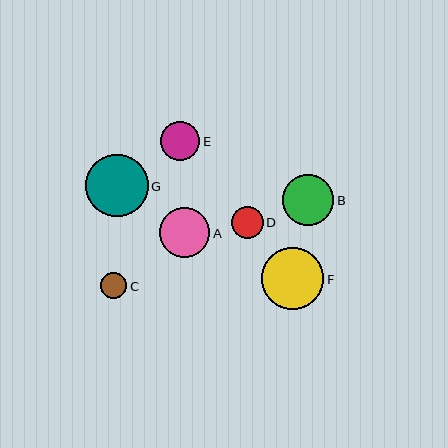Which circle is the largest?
Circle G is the largest with a size of approximately 63 pixels.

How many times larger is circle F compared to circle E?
Circle F is approximately 1.6 times the size of circle E.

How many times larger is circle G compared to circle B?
Circle G is approximately 1.2 times the size of circle B.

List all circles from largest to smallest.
From largest to smallest: G, F, B, A, E, D, C.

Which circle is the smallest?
Circle C is the smallest with a size of approximately 26 pixels.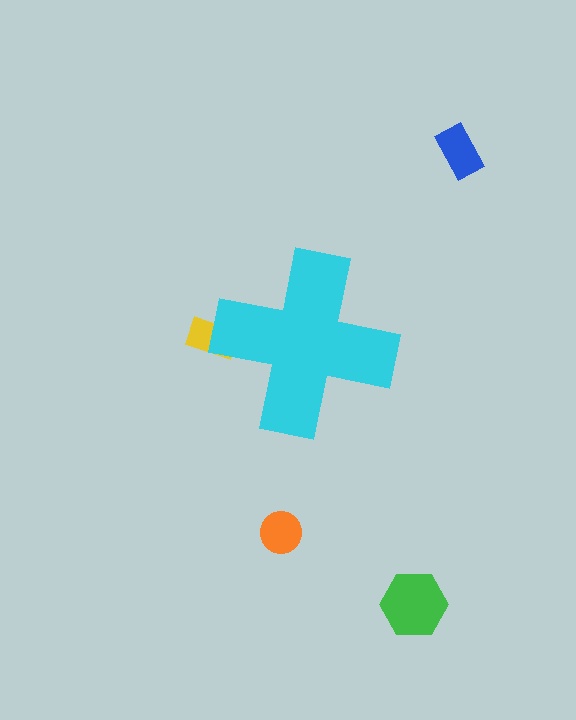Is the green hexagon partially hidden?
No, the green hexagon is fully visible.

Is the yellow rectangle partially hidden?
Yes, the yellow rectangle is partially hidden behind the cyan cross.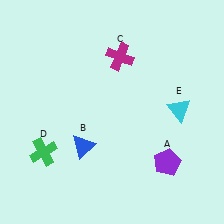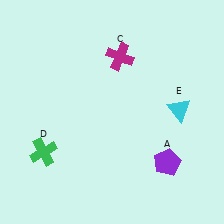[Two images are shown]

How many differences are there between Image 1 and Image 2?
There is 1 difference between the two images.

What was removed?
The blue triangle (B) was removed in Image 2.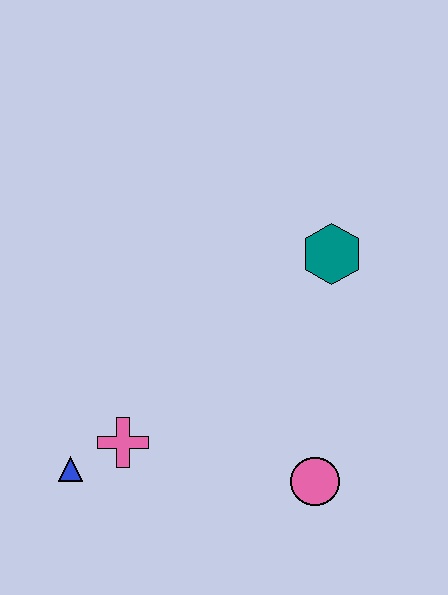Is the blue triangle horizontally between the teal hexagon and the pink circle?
No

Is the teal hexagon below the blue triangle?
No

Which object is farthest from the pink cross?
The teal hexagon is farthest from the pink cross.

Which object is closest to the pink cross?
The blue triangle is closest to the pink cross.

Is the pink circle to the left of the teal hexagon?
Yes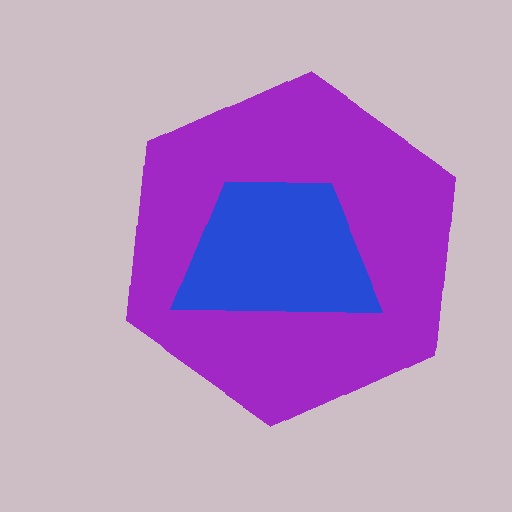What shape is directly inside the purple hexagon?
The blue trapezoid.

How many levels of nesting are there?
2.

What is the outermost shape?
The purple hexagon.